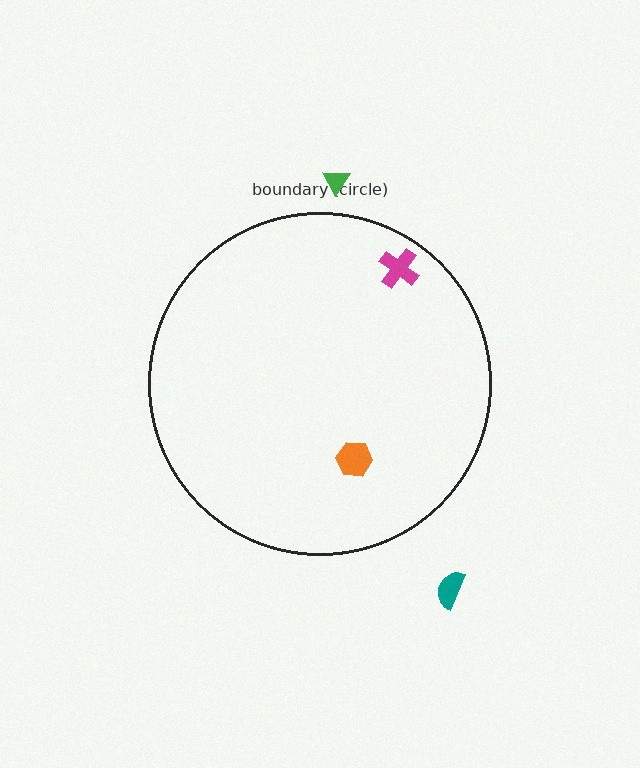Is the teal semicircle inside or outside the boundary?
Outside.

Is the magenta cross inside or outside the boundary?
Inside.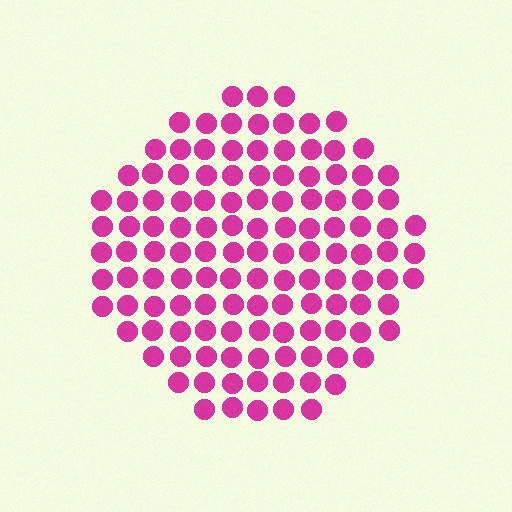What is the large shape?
The large shape is a circle.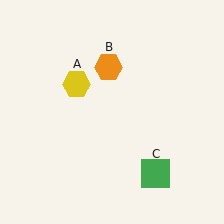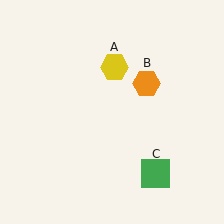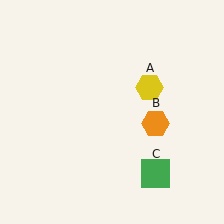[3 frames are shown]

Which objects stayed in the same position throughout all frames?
Green square (object C) remained stationary.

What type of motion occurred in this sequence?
The yellow hexagon (object A), orange hexagon (object B) rotated clockwise around the center of the scene.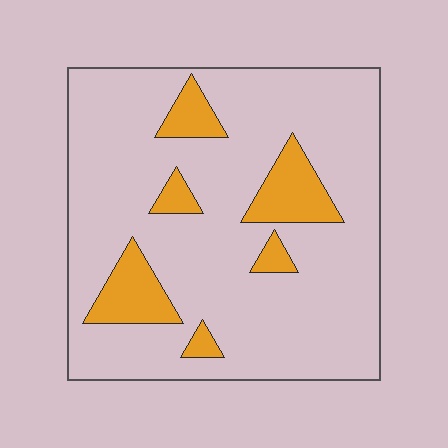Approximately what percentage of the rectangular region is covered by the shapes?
Approximately 15%.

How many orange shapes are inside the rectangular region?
6.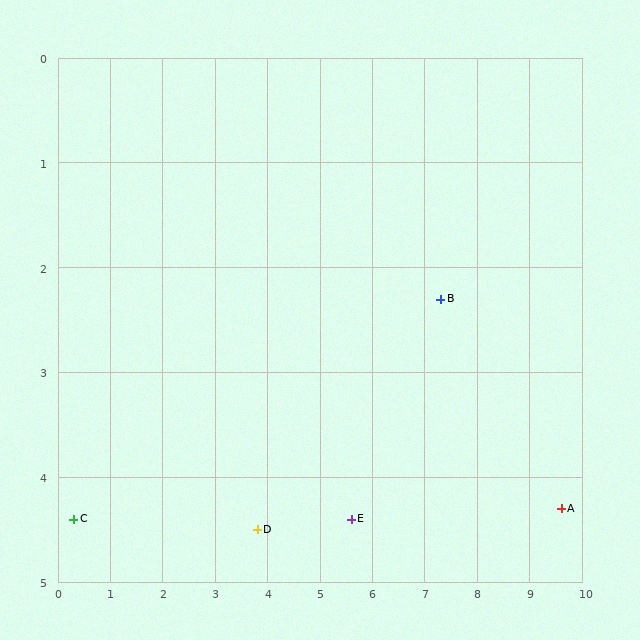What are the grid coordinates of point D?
Point D is at approximately (3.8, 4.5).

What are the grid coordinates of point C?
Point C is at approximately (0.3, 4.4).